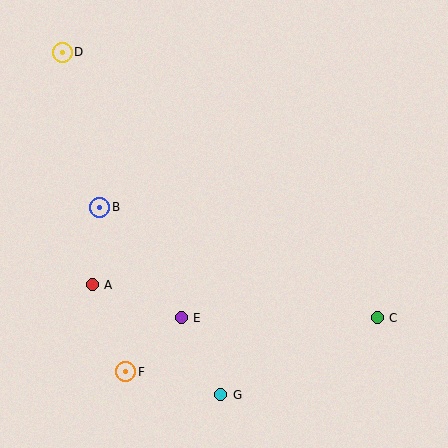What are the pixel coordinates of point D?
Point D is at (62, 52).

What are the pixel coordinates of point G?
Point G is at (221, 395).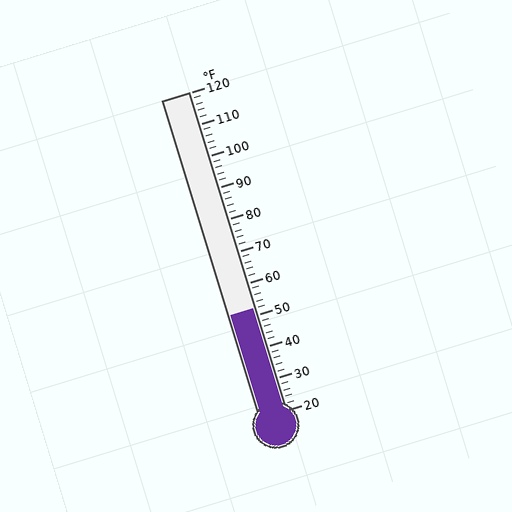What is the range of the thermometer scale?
The thermometer scale ranges from 20°F to 120°F.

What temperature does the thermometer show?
The thermometer shows approximately 52°F.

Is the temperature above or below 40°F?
The temperature is above 40°F.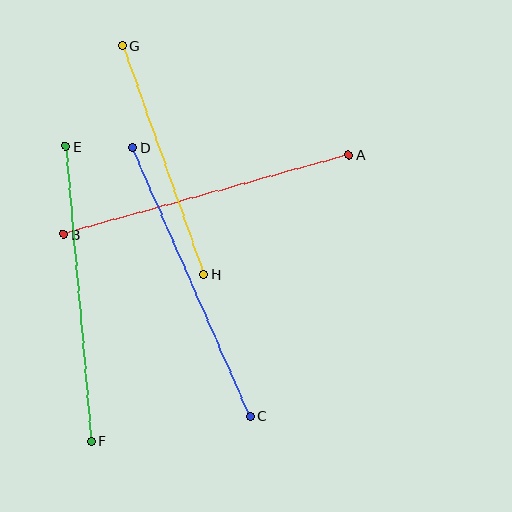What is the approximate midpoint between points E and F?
The midpoint is at approximately (78, 294) pixels.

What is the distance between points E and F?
The distance is approximately 296 pixels.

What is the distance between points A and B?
The distance is approximately 296 pixels.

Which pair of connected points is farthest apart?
Points A and B are farthest apart.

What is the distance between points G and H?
The distance is approximately 243 pixels.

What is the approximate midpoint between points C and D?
The midpoint is at approximately (191, 282) pixels.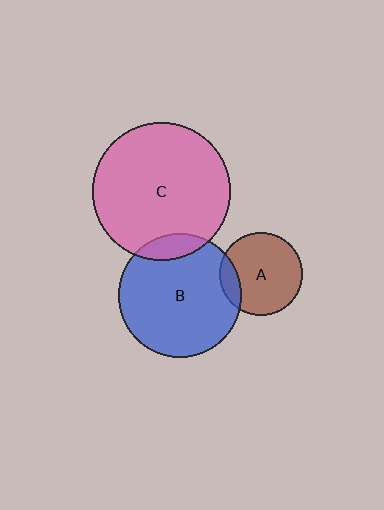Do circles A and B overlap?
Yes.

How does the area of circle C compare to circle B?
Approximately 1.2 times.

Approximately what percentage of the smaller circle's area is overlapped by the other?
Approximately 15%.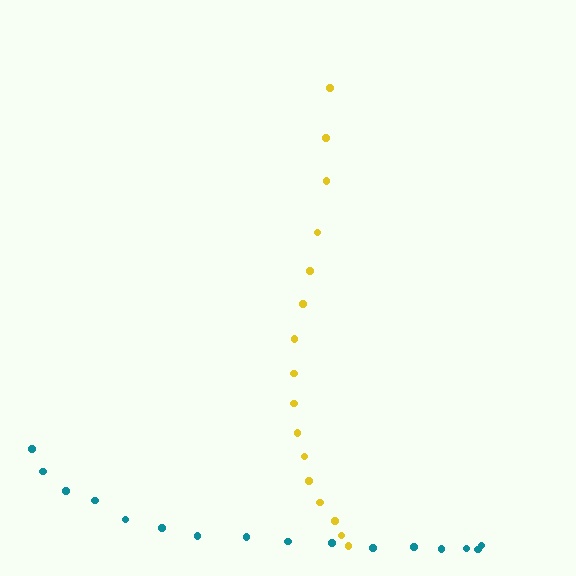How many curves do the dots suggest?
There are 2 distinct paths.